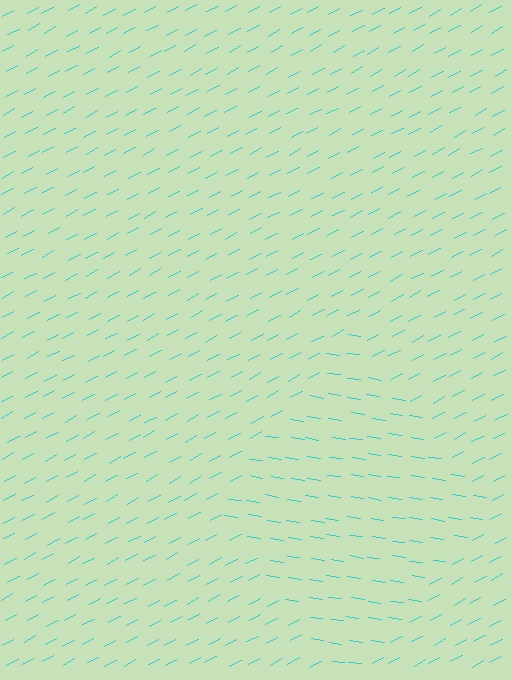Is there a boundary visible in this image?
Yes, there is a texture boundary formed by a change in line orientation.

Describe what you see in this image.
The image is filled with small cyan line segments. A diamond region in the image has lines oriented differently from the surrounding lines, creating a visible texture boundary.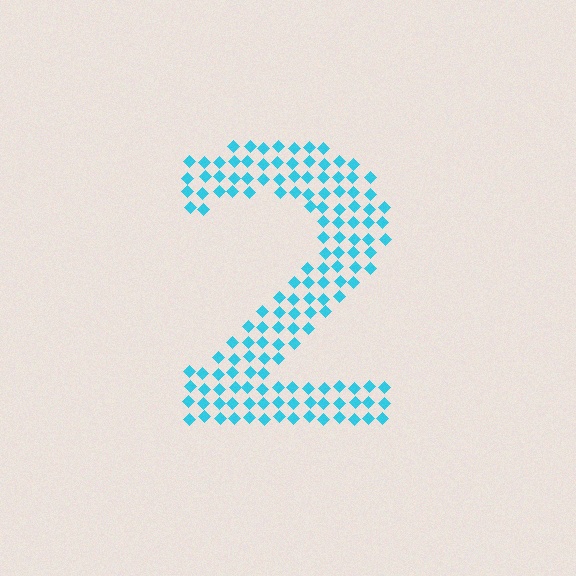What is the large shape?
The large shape is the digit 2.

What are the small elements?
The small elements are diamonds.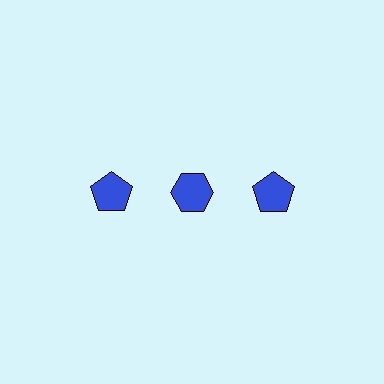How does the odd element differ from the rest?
It has a different shape: hexagon instead of pentagon.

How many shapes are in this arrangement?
There are 3 shapes arranged in a grid pattern.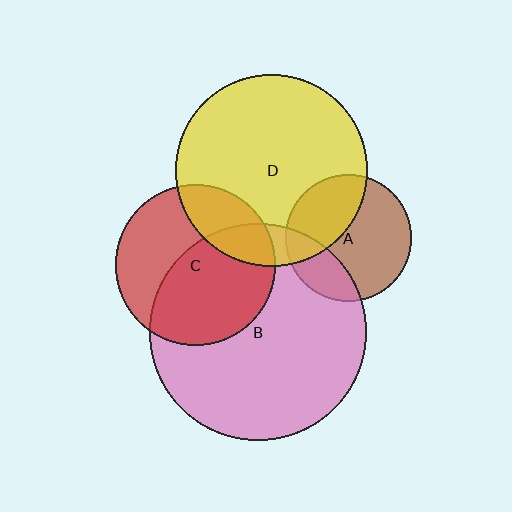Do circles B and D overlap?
Yes.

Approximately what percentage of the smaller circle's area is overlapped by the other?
Approximately 10%.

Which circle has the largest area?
Circle B (pink).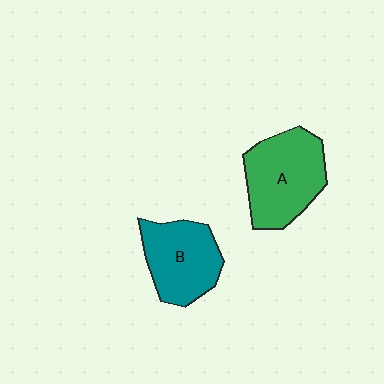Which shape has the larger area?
Shape A (green).